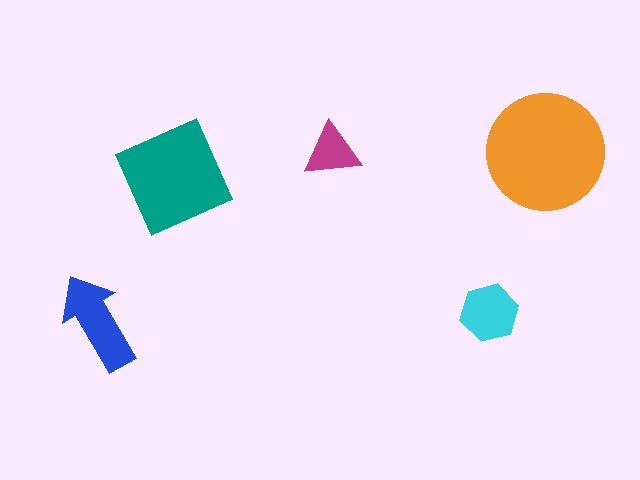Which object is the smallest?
The magenta triangle.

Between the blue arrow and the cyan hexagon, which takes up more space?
The blue arrow.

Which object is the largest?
The orange circle.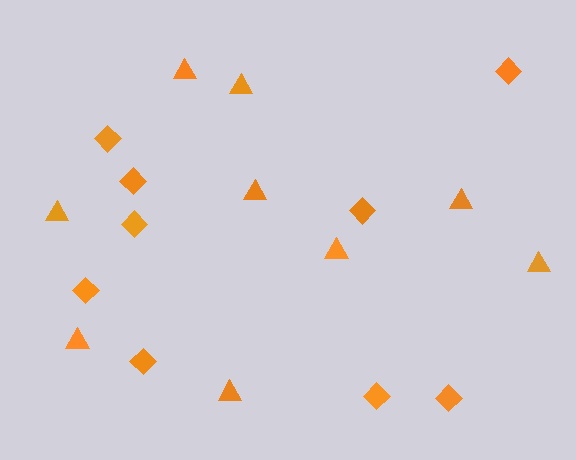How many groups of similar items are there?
There are 2 groups: one group of triangles (9) and one group of diamonds (9).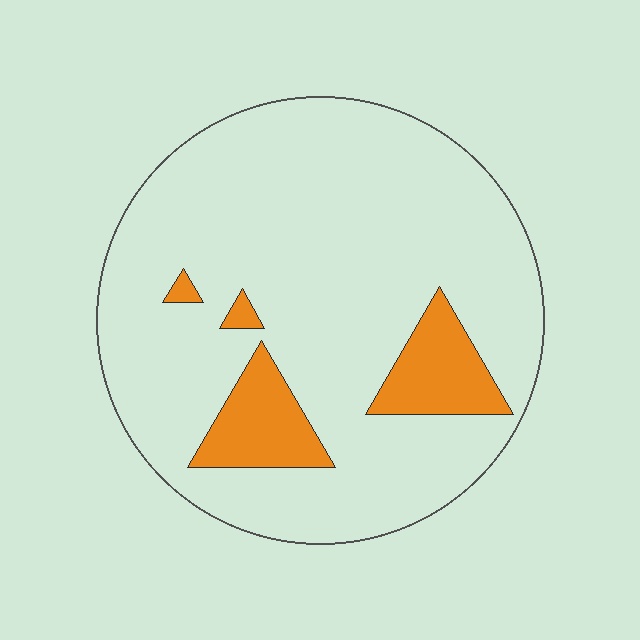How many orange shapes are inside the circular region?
4.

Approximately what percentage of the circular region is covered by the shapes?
Approximately 15%.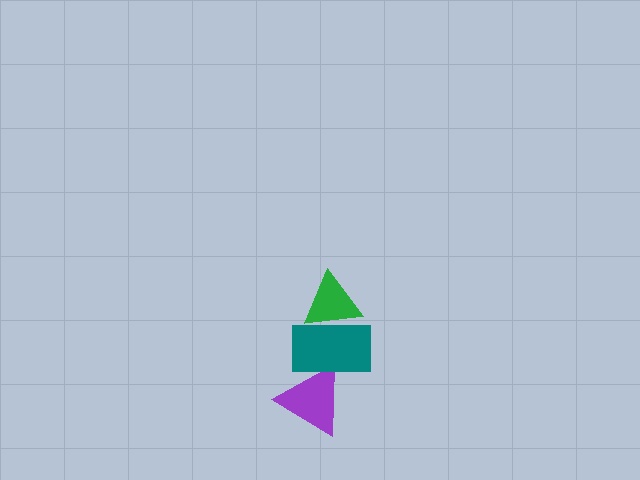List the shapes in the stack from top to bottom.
From top to bottom: the green triangle, the teal rectangle, the purple triangle.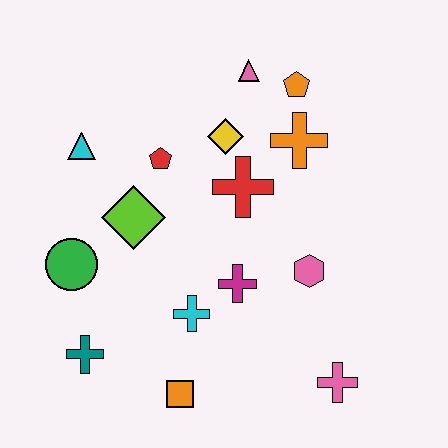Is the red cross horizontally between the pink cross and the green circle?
Yes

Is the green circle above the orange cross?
No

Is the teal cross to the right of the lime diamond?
No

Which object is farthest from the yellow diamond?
The pink cross is farthest from the yellow diamond.